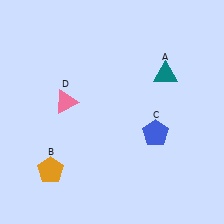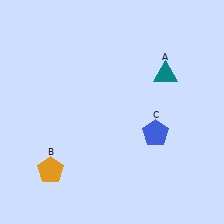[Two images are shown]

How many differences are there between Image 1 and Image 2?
There is 1 difference between the two images.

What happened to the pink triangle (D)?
The pink triangle (D) was removed in Image 2. It was in the top-left area of Image 1.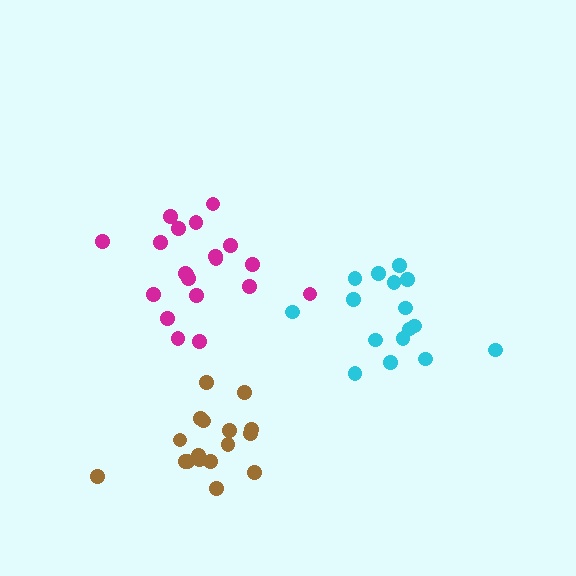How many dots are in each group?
Group 1: 16 dots, Group 2: 20 dots, Group 3: 17 dots (53 total).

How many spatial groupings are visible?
There are 3 spatial groupings.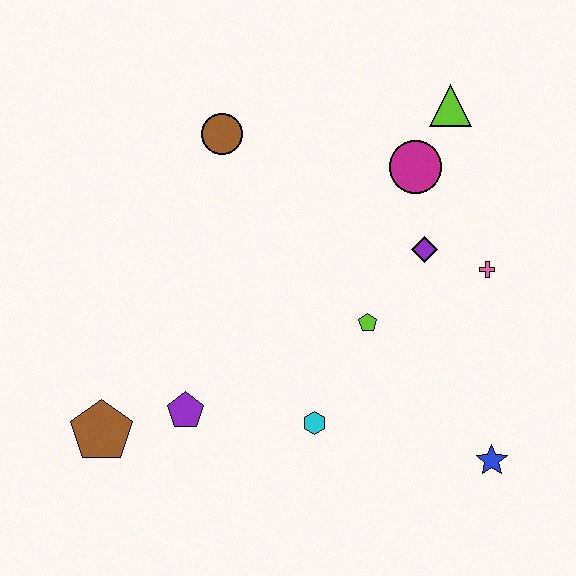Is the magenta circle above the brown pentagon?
Yes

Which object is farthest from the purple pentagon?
The lime triangle is farthest from the purple pentagon.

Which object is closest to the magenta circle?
The lime triangle is closest to the magenta circle.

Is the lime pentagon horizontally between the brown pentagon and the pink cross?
Yes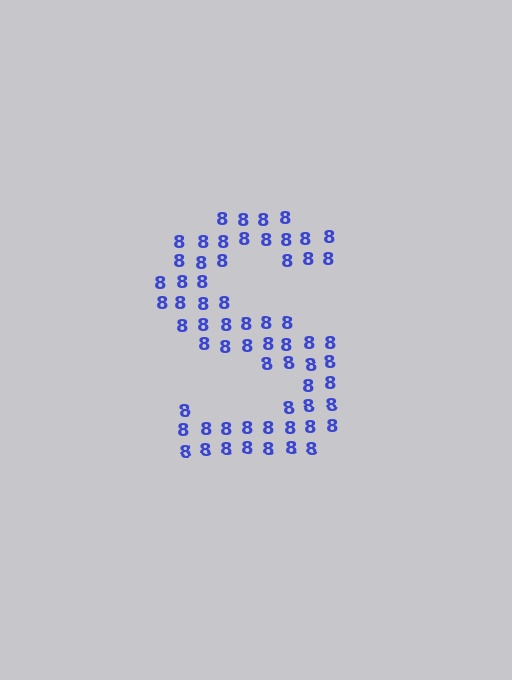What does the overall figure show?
The overall figure shows the letter S.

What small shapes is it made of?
It is made of small digit 8's.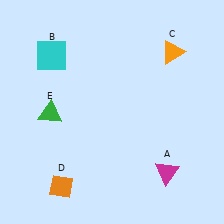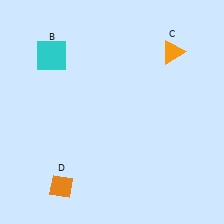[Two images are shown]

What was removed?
The green triangle (E), the magenta triangle (A) were removed in Image 2.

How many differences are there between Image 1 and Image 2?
There are 2 differences between the two images.